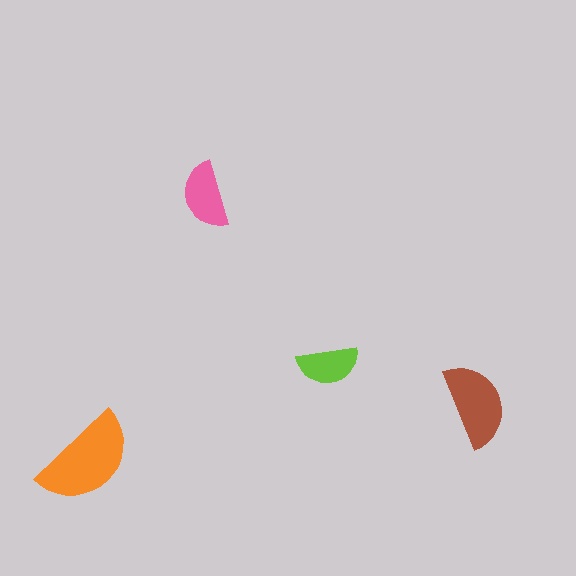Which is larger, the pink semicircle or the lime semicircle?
The pink one.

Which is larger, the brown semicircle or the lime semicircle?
The brown one.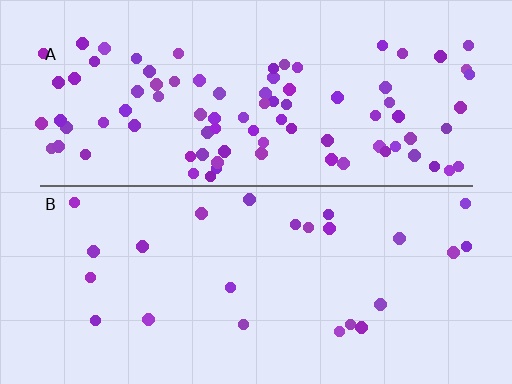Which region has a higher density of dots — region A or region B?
A (the top).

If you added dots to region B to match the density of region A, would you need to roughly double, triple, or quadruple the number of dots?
Approximately quadruple.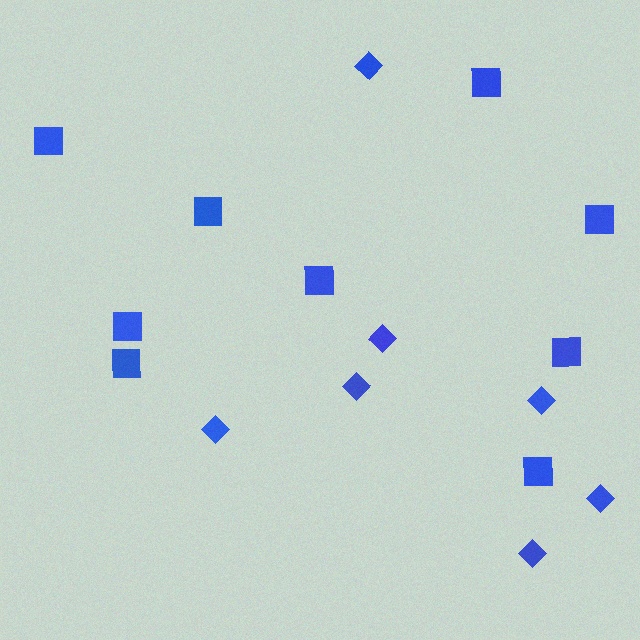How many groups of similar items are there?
There are 2 groups: one group of diamonds (7) and one group of squares (9).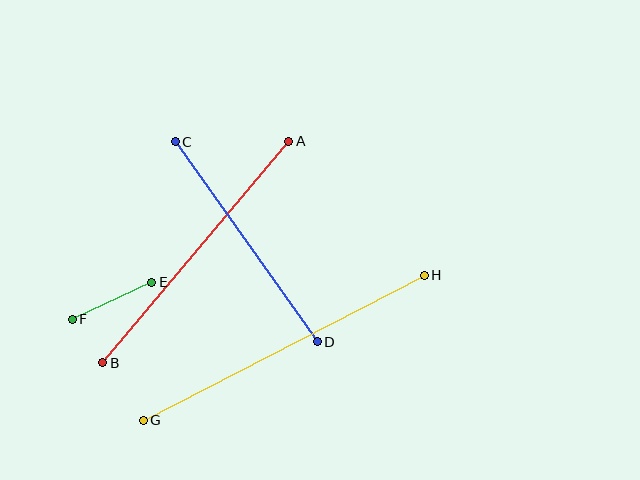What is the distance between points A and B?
The distance is approximately 289 pixels.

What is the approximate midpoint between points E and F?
The midpoint is at approximately (112, 301) pixels.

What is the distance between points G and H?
The distance is approximately 316 pixels.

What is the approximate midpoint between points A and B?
The midpoint is at approximately (196, 252) pixels.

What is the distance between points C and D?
The distance is approximately 245 pixels.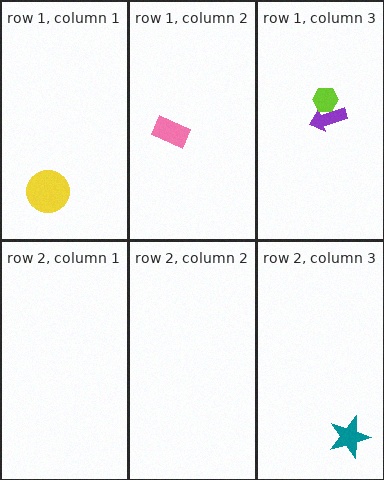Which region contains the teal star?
The row 2, column 3 region.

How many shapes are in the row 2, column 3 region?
1.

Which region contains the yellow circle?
The row 1, column 1 region.